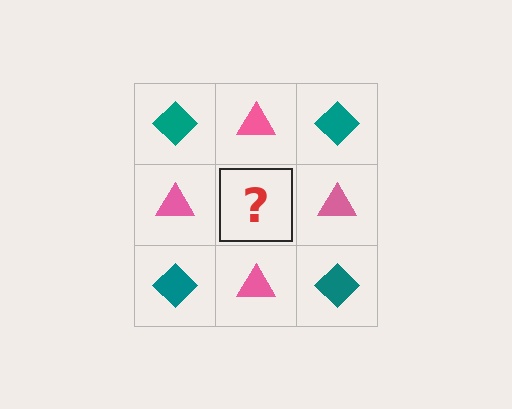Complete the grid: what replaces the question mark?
The question mark should be replaced with a teal diamond.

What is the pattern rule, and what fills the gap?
The rule is that it alternates teal diamond and pink triangle in a checkerboard pattern. The gap should be filled with a teal diamond.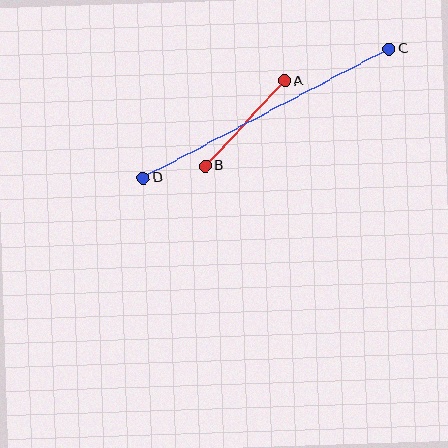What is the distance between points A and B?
The distance is approximately 116 pixels.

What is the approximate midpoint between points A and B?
The midpoint is at approximately (245, 123) pixels.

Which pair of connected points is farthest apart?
Points C and D are farthest apart.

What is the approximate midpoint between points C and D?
The midpoint is at approximately (266, 113) pixels.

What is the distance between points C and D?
The distance is approximately 278 pixels.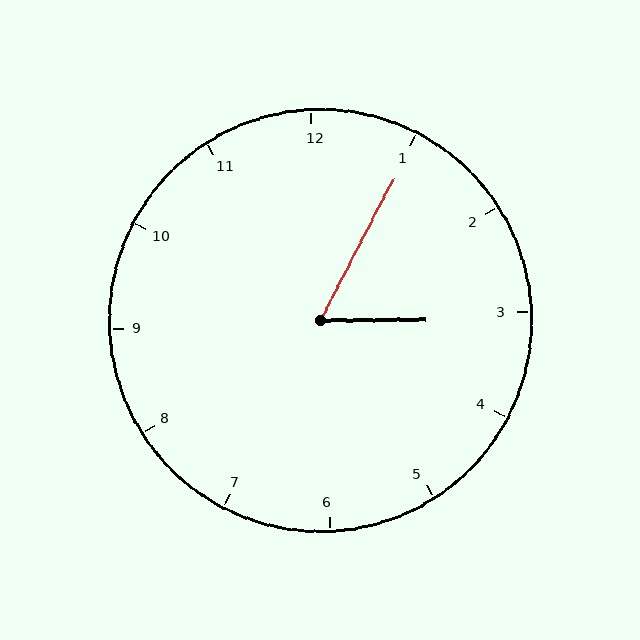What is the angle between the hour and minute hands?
Approximately 62 degrees.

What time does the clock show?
3:05.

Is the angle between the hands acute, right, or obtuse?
It is acute.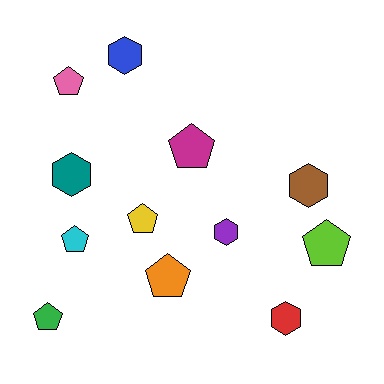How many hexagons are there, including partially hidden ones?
There are 5 hexagons.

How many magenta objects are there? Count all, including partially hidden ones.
There is 1 magenta object.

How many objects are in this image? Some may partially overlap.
There are 12 objects.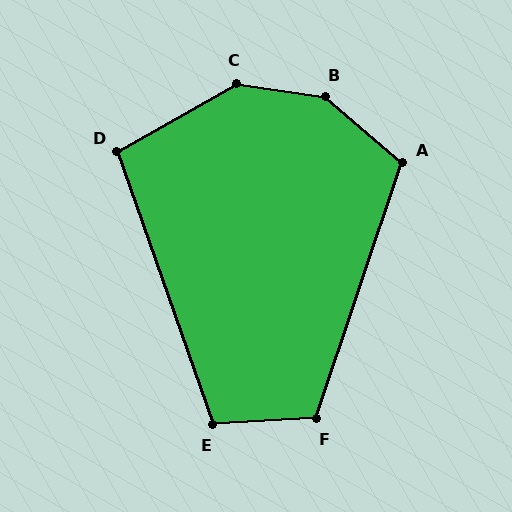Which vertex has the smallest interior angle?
D, at approximately 101 degrees.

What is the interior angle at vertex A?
Approximately 112 degrees (obtuse).